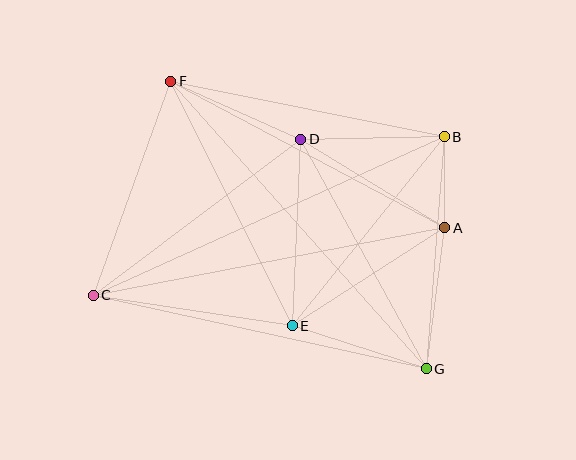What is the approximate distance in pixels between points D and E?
The distance between D and E is approximately 187 pixels.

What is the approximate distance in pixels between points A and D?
The distance between A and D is approximately 169 pixels.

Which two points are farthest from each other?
Points B and C are farthest from each other.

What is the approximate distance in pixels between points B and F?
The distance between B and F is approximately 279 pixels.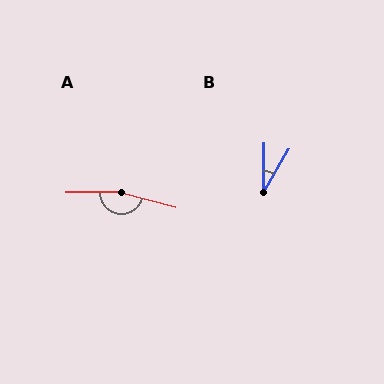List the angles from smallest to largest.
B (30°), A (165°).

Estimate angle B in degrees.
Approximately 30 degrees.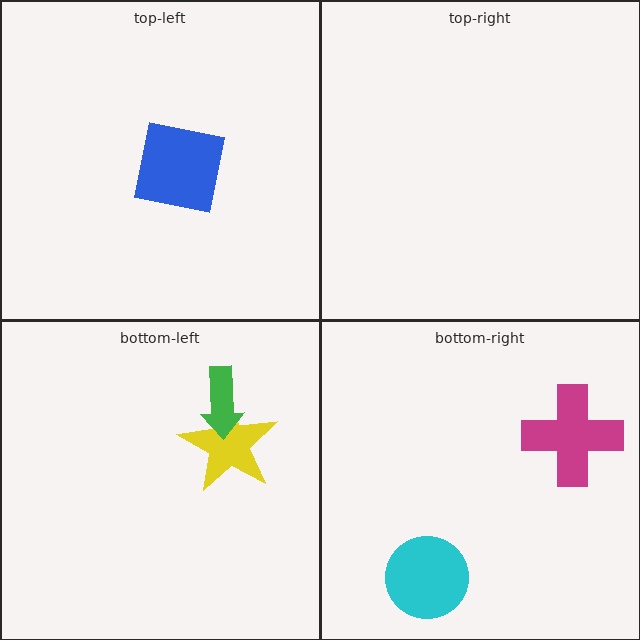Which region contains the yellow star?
The bottom-left region.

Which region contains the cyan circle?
The bottom-right region.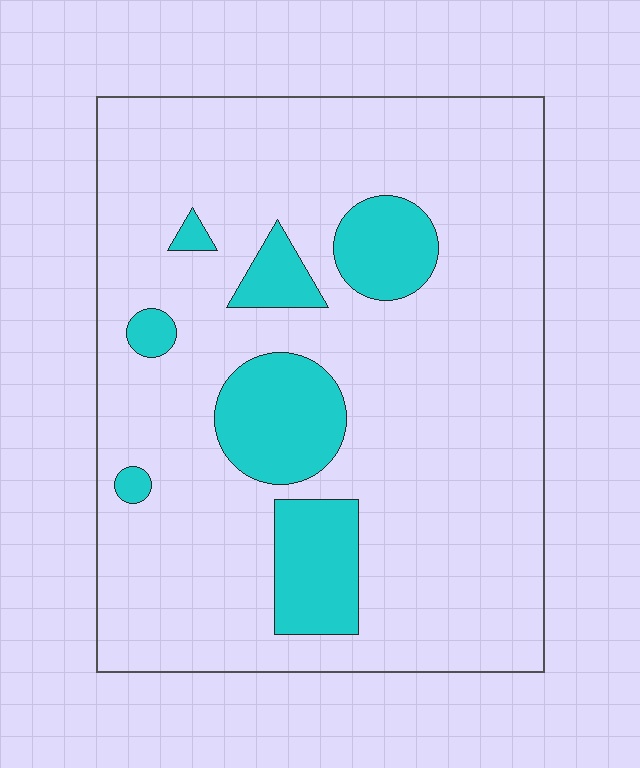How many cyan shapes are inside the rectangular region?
7.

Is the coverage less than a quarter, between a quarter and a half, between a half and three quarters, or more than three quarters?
Less than a quarter.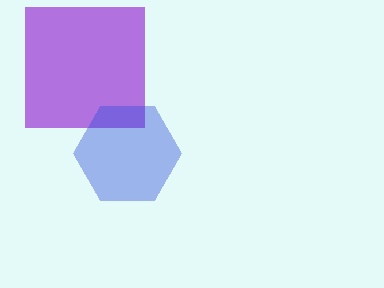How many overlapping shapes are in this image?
There are 2 overlapping shapes in the image.